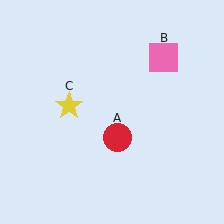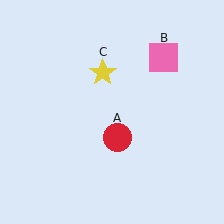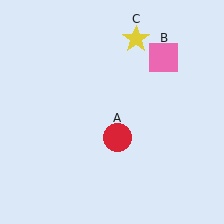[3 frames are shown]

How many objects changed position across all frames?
1 object changed position: yellow star (object C).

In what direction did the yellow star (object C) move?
The yellow star (object C) moved up and to the right.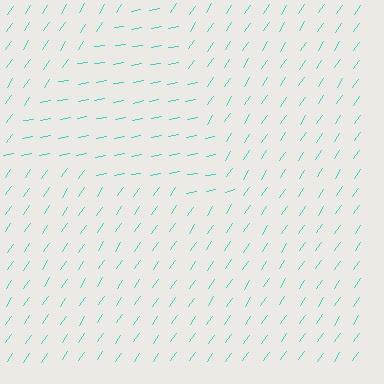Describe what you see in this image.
The image is filled with small cyan line segments. A triangle region in the image has lines oriented differently from the surrounding lines, creating a visible texture boundary.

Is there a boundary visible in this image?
Yes, there is a texture boundary formed by a change in line orientation.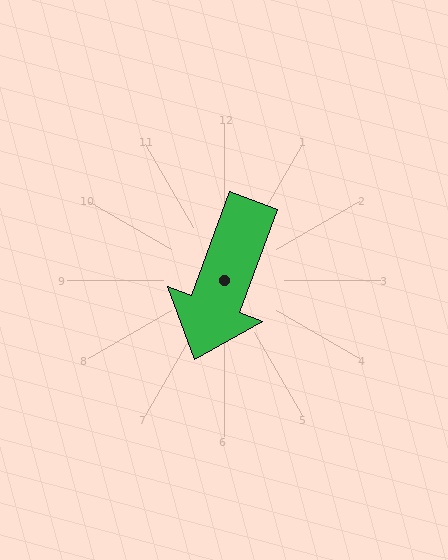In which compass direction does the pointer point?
South.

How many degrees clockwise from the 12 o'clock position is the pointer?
Approximately 200 degrees.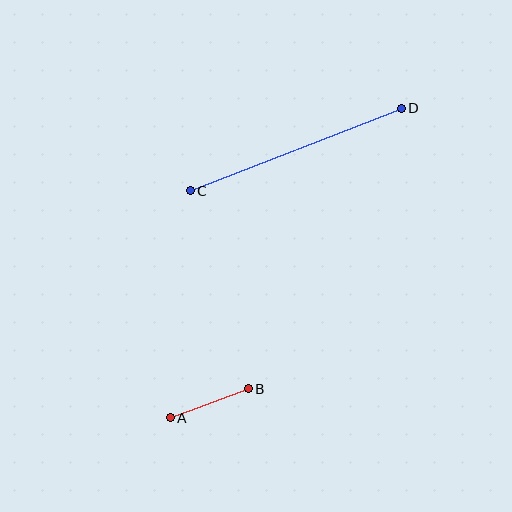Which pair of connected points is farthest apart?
Points C and D are farthest apart.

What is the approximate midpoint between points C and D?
The midpoint is at approximately (296, 150) pixels.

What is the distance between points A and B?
The distance is approximately 83 pixels.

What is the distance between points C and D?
The distance is approximately 227 pixels.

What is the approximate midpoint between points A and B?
The midpoint is at approximately (209, 403) pixels.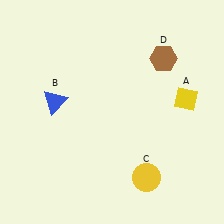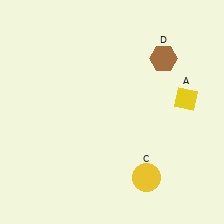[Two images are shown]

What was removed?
The blue triangle (B) was removed in Image 2.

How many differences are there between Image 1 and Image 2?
There is 1 difference between the two images.